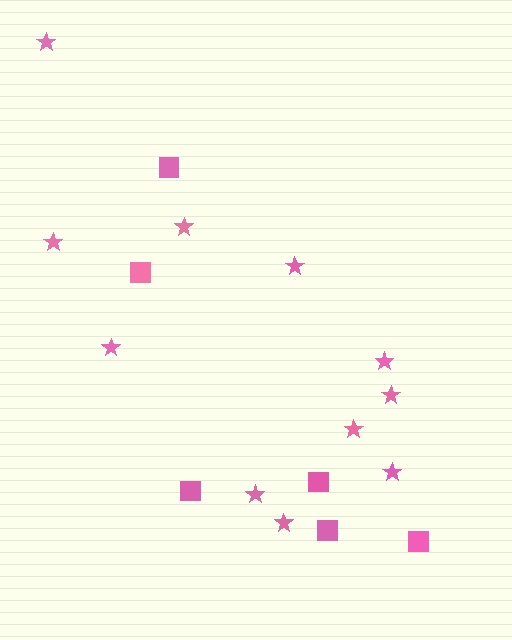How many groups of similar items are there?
There are 2 groups: one group of stars (11) and one group of squares (6).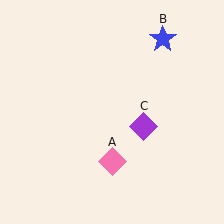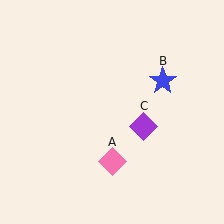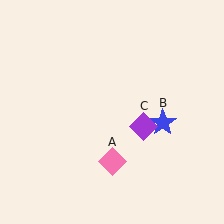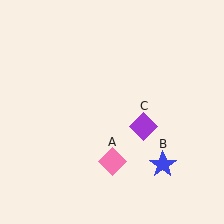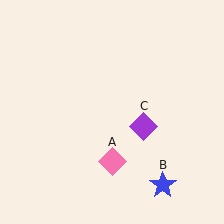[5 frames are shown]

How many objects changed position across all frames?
1 object changed position: blue star (object B).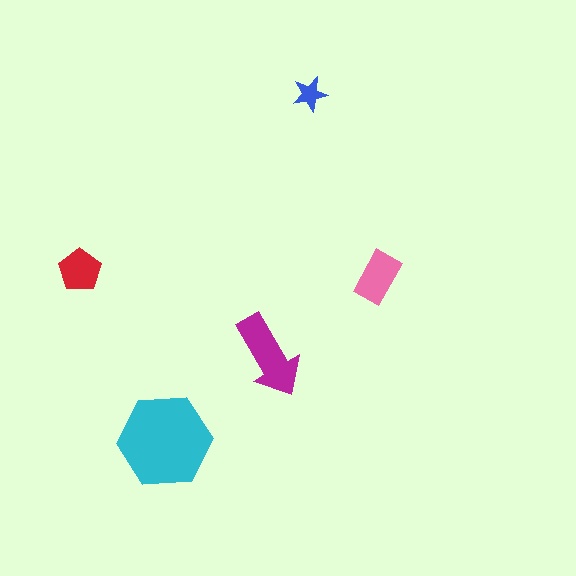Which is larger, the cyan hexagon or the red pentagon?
The cyan hexagon.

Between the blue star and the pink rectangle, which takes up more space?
The pink rectangle.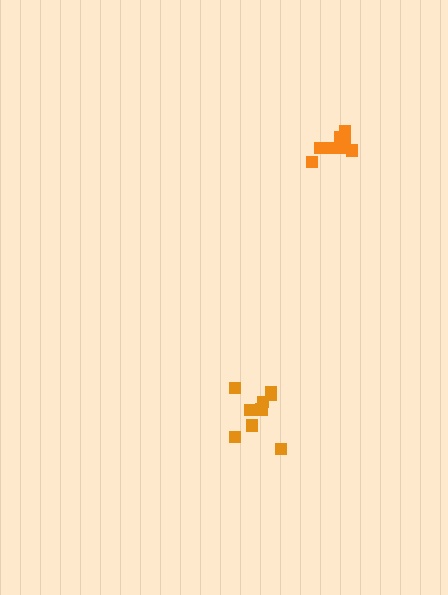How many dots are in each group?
Group 1: 9 dots, Group 2: 9 dots (18 total).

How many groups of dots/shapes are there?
There are 2 groups.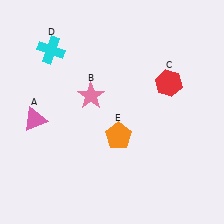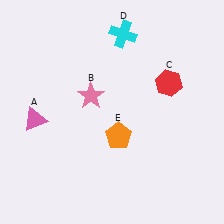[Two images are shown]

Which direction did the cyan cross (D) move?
The cyan cross (D) moved right.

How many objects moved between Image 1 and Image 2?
1 object moved between the two images.